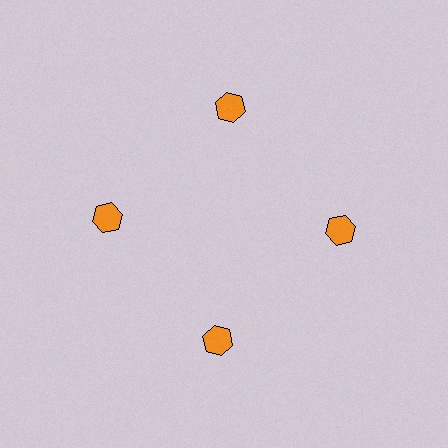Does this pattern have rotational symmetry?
Yes, this pattern has 4-fold rotational symmetry. It looks the same after rotating 90 degrees around the center.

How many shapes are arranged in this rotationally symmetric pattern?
There are 4 shapes, arranged in 4 groups of 1.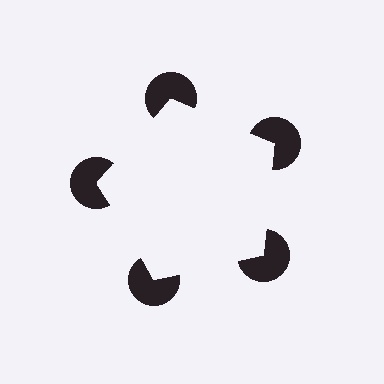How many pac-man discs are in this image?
There are 5 — one at each vertex of the illusory pentagon.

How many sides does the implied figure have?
5 sides.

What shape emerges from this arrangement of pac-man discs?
An illusory pentagon — its edges are inferred from the aligned wedge cuts in the pac-man discs, not physically drawn.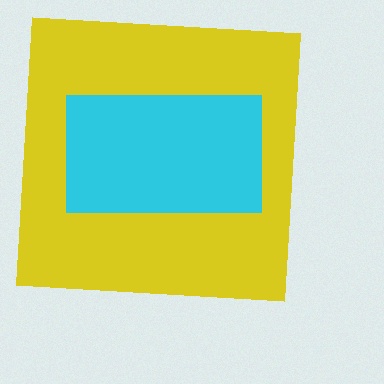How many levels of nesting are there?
2.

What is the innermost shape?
The cyan rectangle.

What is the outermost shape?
The yellow square.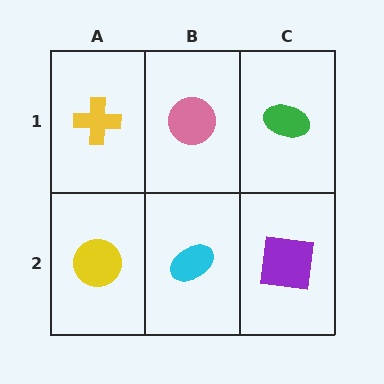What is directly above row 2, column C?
A green ellipse.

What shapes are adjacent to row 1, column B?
A cyan ellipse (row 2, column B), a yellow cross (row 1, column A), a green ellipse (row 1, column C).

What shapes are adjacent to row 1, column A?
A yellow circle (row 2, column A), a pink circle (row 1, column B).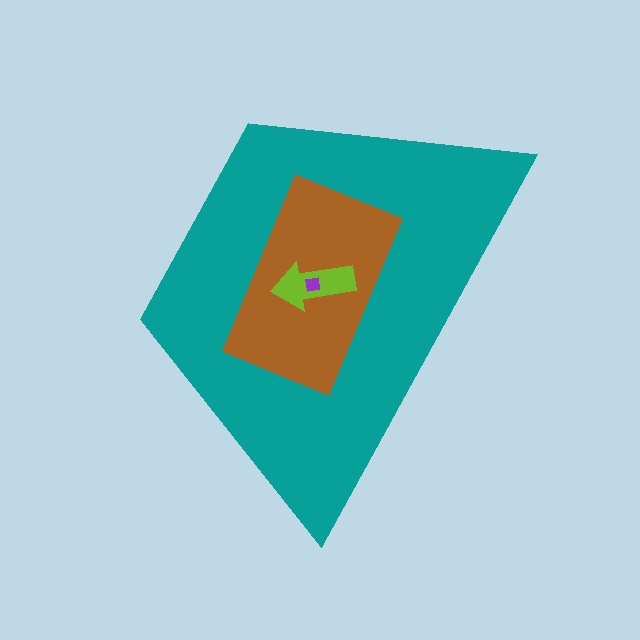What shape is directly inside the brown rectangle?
The lime arrow.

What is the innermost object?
The purple square.